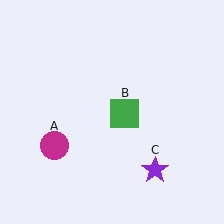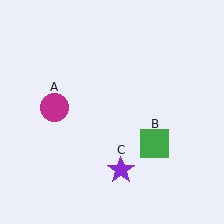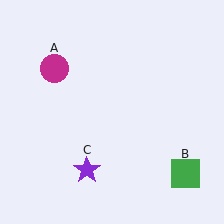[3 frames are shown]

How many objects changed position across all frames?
3 objects changed position: magenta circle (object A), green square (object B), purple star (object C).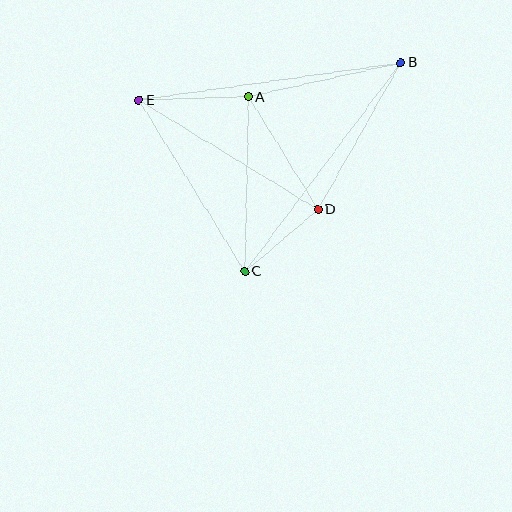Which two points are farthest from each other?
Points B and E are farthest from each other.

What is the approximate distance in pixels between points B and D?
The distance between B and D is approximately 168 pixels.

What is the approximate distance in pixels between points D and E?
The distance between D and E is approximately 210 pixels.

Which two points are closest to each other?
Points C and D are closest to each other.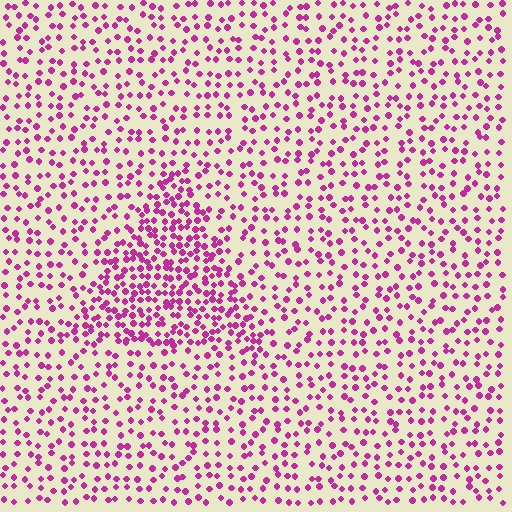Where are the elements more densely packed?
The elements are more densely packed inside the triangle boundary.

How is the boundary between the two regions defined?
The boundary is defined by a change in element density (approximately 2.0x ratio). All elements are the same color, size, and shape.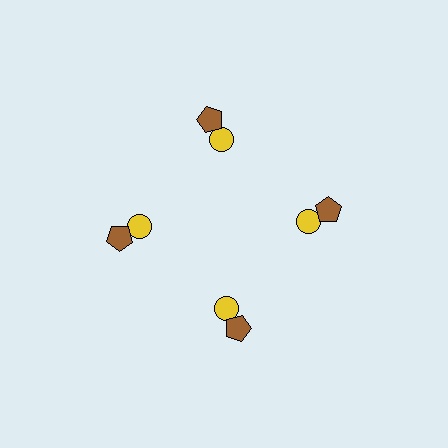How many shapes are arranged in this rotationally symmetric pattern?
There are 8 shapes, arranged in 4 groups of 2.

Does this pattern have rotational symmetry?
Yes, this pattern has 4-fold rotational symmetry. It looks the same after rotating 90 degrees around the center.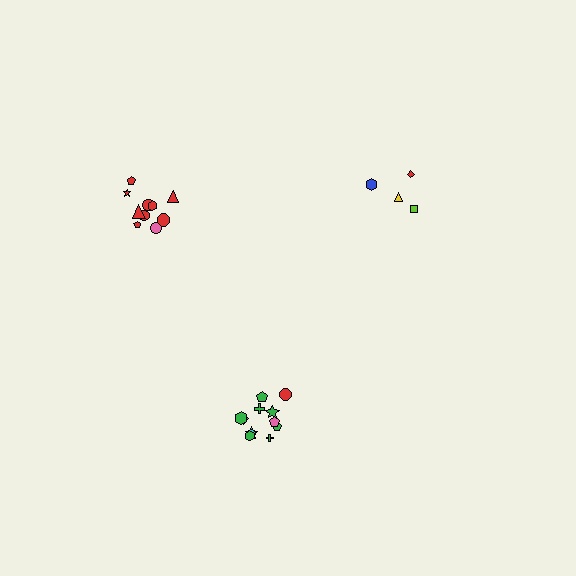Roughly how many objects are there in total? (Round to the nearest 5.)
Roughly 25 objects in total.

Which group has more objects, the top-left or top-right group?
The top-left group.